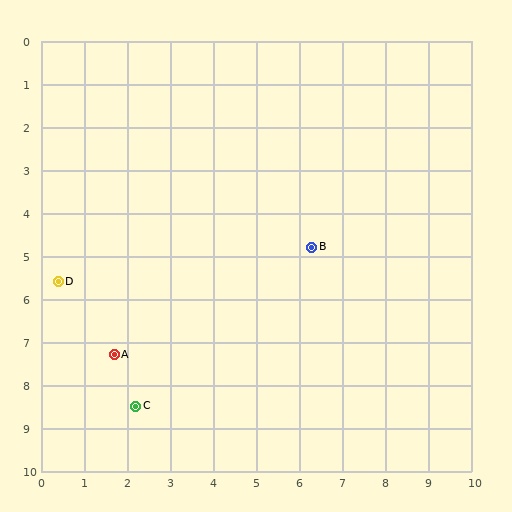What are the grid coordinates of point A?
Point A is at approximately (1.7, 7.3).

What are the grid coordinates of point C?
Point C is at approximately (2.2, 8.5).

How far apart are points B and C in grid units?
Points B and C are about 5.5 grid units apart.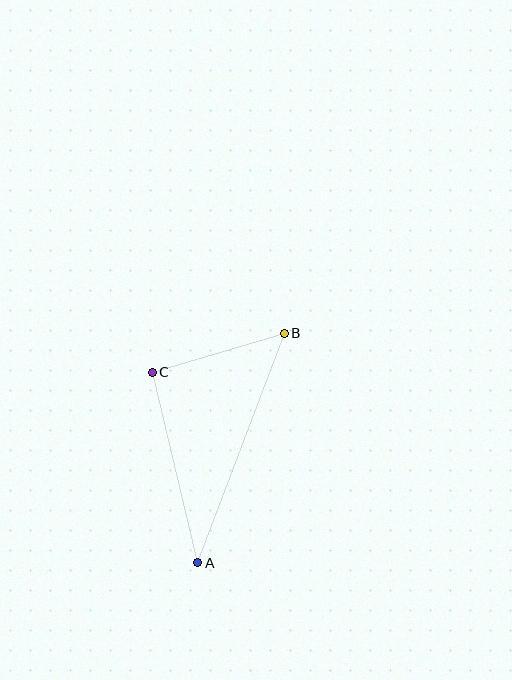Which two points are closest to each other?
Points B and C are closest to each other.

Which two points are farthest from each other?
Points A and B are farthest from each other.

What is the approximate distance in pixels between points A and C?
The distance between A and C is approximately 196 pixels.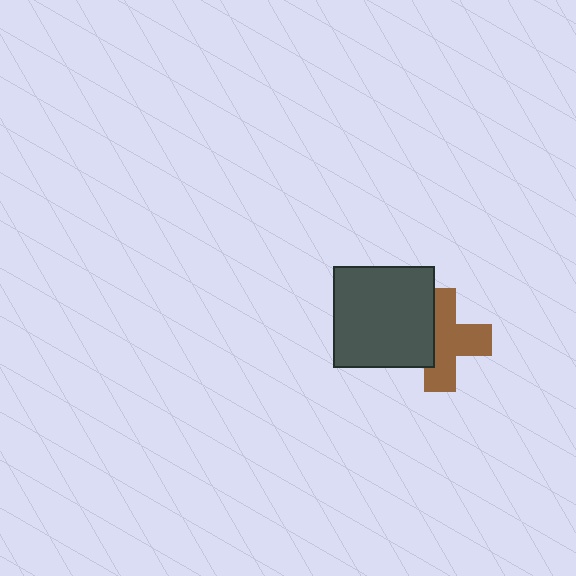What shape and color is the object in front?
The object in front is a dark gray square.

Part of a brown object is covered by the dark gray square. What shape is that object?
It is a cross.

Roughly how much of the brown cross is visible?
About half of it is visible (roughly 62%).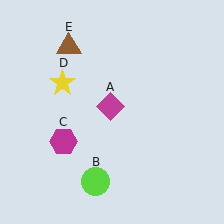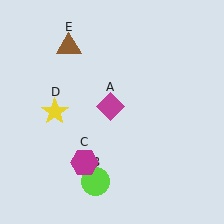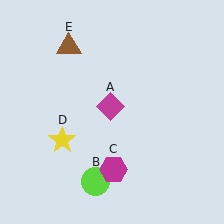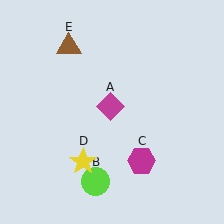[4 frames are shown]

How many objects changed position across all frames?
2 objects changed position: magenta hexagon (object C), yellow star (object D).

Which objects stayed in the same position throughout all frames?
Magenta diamond (object A) and lime circle (object B) and brown triangle (object E) remained stationary.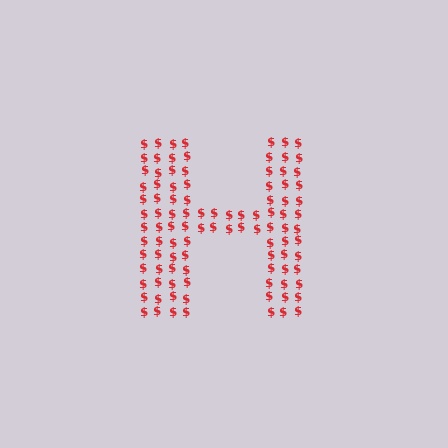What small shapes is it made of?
It is made of small dollar signs.